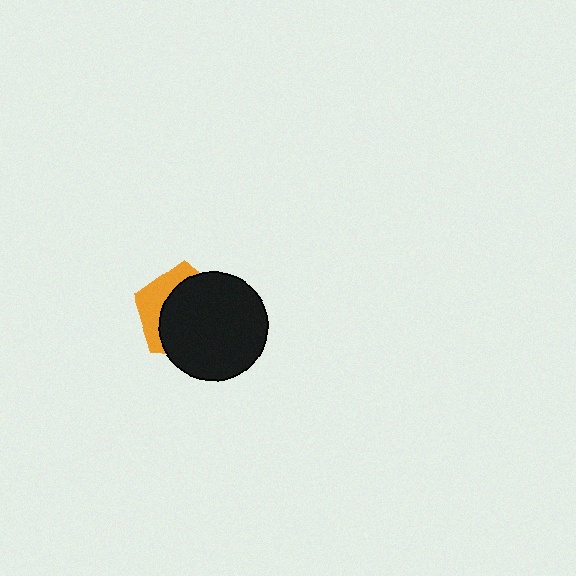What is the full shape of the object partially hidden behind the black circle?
The partially hidden object is an orange pentagon.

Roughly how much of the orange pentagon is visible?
A small part of it is visible (roughly 32%).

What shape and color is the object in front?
The object in front is a black circle.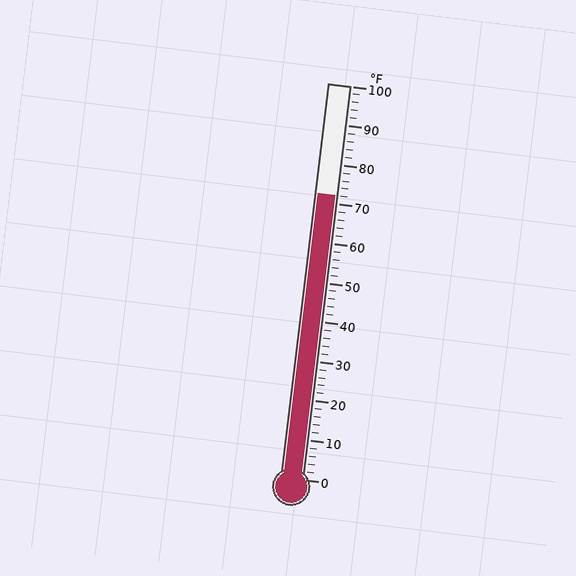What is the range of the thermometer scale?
The thermometer scale ranges from 0°F to 100°F.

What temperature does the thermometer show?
The thermometer shows approximately 72°F.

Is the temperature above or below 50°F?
The temperature is above 50°F.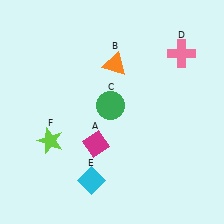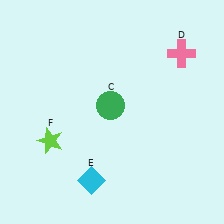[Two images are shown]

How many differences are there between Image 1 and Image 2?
There are 2 differences between the two images.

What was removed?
The magenta diamond (A), the orange triangle (B) were removed in Image 2.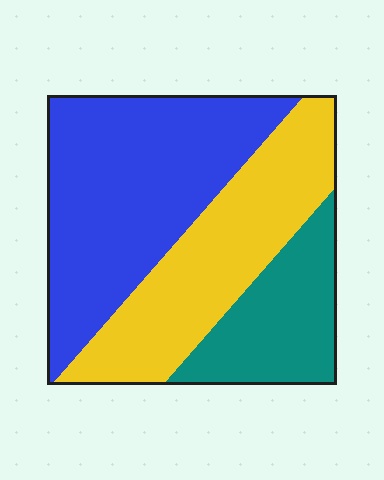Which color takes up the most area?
Blue, at roughly 45%.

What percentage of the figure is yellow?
Yellow covers about 35% of the figure.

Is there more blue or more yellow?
Blue.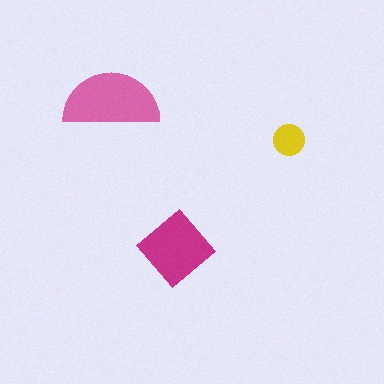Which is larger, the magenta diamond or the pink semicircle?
The pink semicircle.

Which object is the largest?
The pink semicircle.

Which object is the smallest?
The yellow circle.